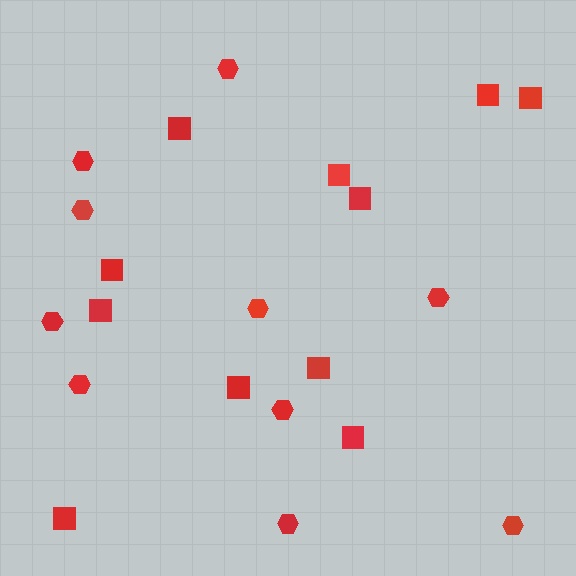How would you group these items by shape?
There are 2 groups: one group of squares (11) and one group of hexagons (10).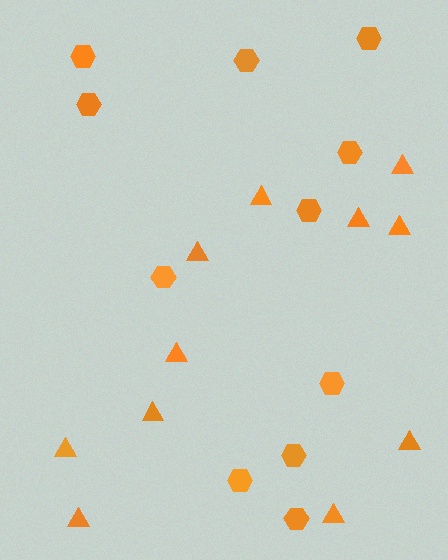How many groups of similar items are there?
There are 2 groups: one group of hexagons (11) and one group of triangles (11).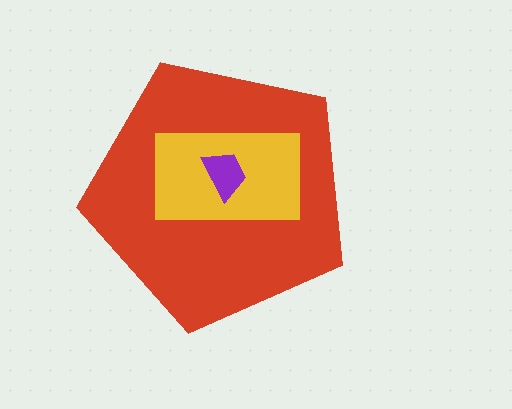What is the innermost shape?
The purple trapezoid.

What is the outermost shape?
The red pentagon.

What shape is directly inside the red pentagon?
The yellow rectangle.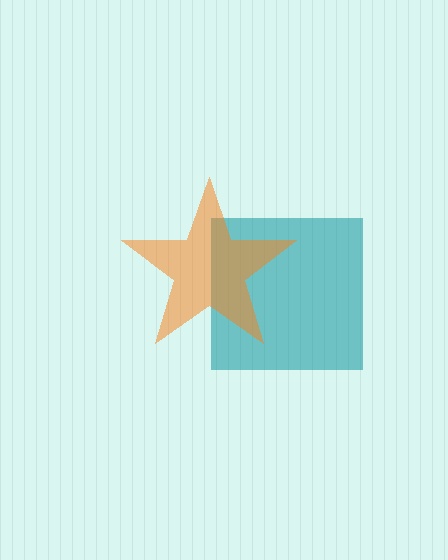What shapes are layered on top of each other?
The layered shapes are: a teal square, an orange star.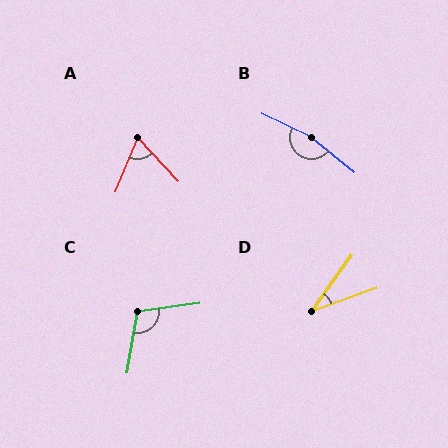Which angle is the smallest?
D, at approximately 35 degrees.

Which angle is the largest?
B, at approximately 166 degrees.